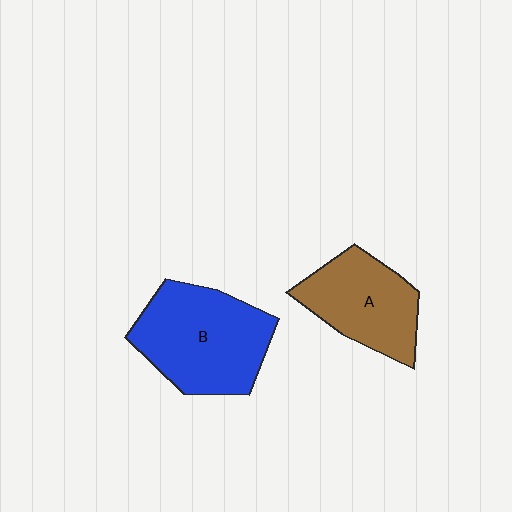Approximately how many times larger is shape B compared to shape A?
Approximately 1.3 times.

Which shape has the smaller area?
Shape A (brown).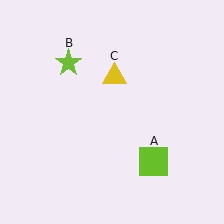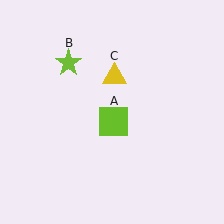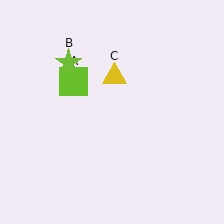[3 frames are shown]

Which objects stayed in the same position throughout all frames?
Lime star (object B) and yellow triangle (object C) remained stationary.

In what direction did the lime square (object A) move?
The lime square (object A) moved up and to the left.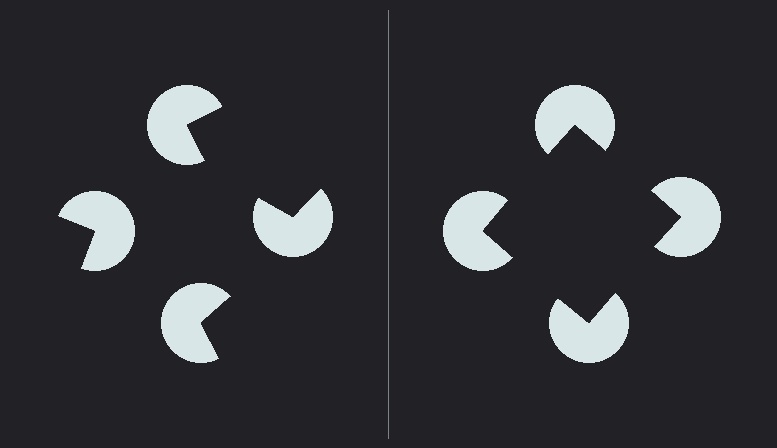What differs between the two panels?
The pac-man discs are positioned identically on both sides; only the wedge orientations differ. On the right they align to a square; on the left they are misaligned.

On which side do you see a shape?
An illusory square appears on the right side. On the left side the wedge cuts are rotated, so no coherent shape forms.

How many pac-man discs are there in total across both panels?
8 — 4 on each side.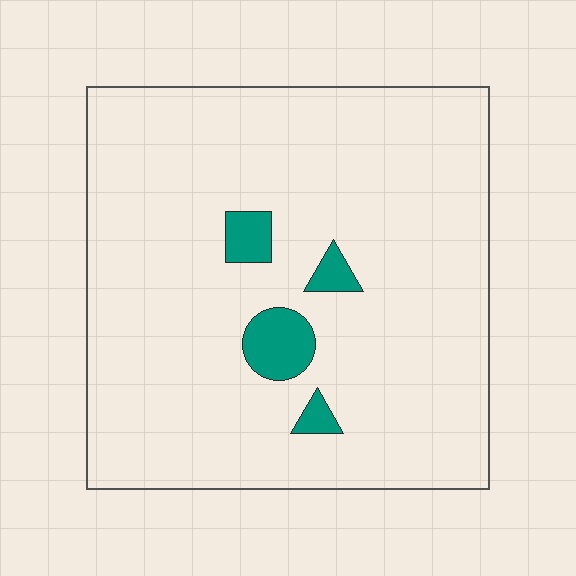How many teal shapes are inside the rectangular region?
4.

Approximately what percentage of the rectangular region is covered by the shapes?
Approximately 5%.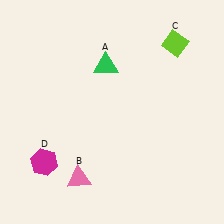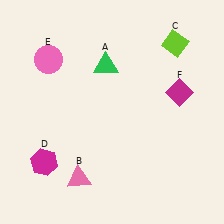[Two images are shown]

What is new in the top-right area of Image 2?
A magenta diamond (F) was added in the top-right area of Image 2.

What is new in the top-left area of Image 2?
A pink circle (E) was added in the top-left area of Image 2.